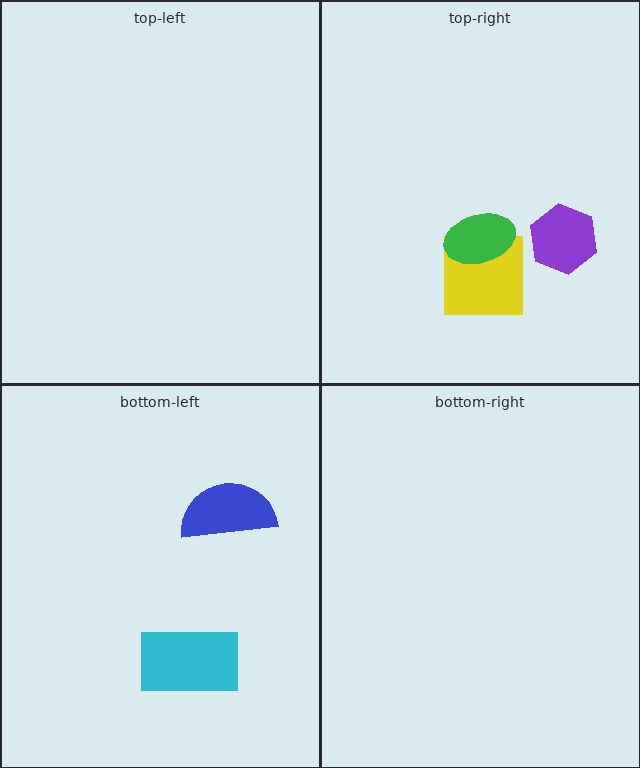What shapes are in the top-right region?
The purple hexagon, the yellow square, the green ellipse.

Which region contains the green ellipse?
The top-right region.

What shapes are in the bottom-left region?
The cyan rectangle, the blue semicircle.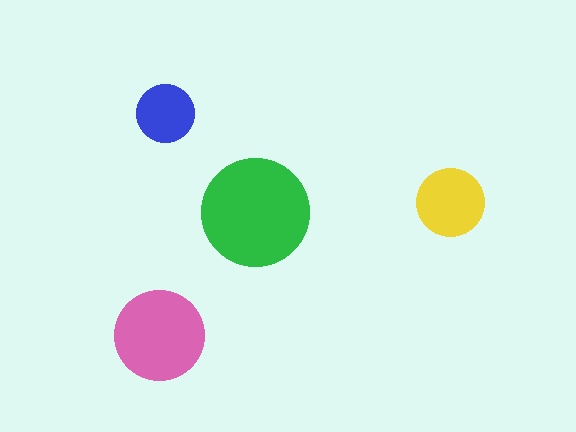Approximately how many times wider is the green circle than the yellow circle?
About 1.5 times wider.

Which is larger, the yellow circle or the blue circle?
The yellow one.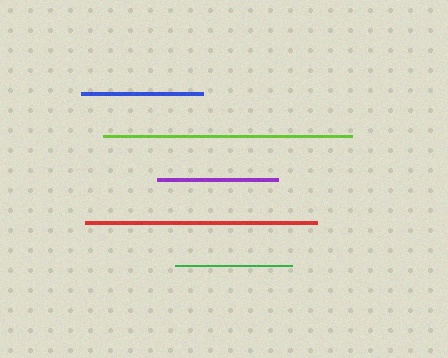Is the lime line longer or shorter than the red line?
The lime line is longer than the red line.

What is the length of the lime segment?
The lime segment is approximately 249 pixels long.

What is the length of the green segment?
The green segment is approximately 117 pixels long.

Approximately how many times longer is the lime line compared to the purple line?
The lime line is approximately 2.1 times the length of the purple line.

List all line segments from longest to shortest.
From longest to shortest: lime, red, blue, purple, green.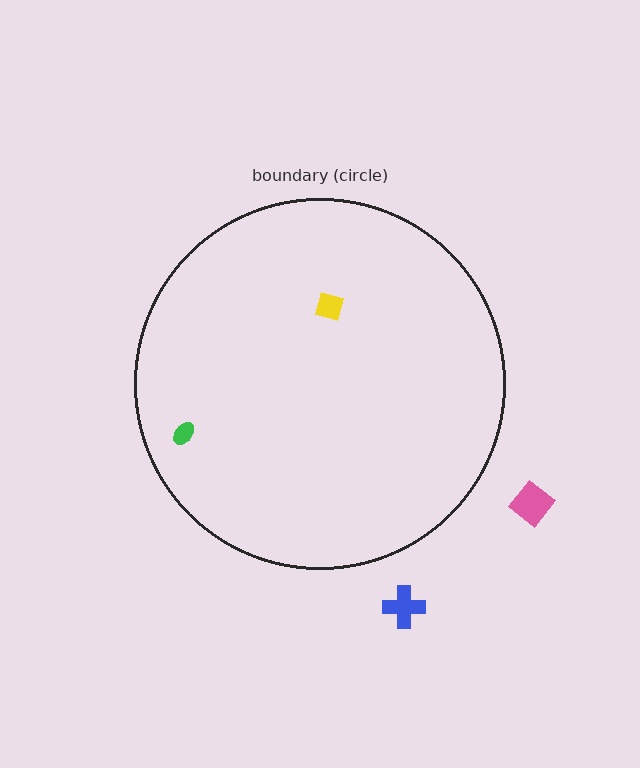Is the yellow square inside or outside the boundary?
Inside.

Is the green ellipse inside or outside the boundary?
Inside.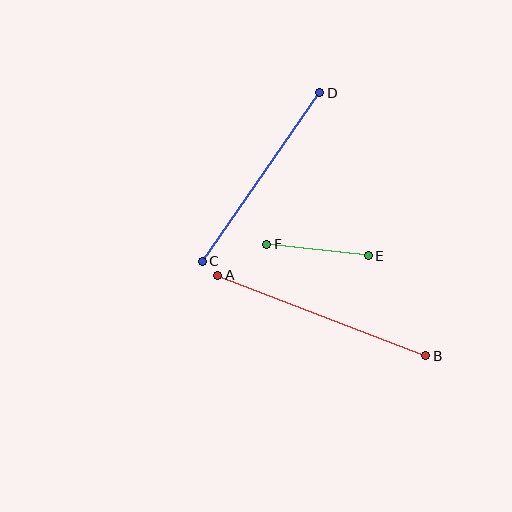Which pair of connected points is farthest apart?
Points A and B are farthest apart.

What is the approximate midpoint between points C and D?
The midpoint is at approximately (261, 177) pixels.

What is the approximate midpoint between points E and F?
The midpoint is at approximately (318, 250) pixels.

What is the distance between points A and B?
The distance is approximately 223 pixels.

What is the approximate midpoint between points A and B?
The midpoint is at approximately (322, 316) pixels.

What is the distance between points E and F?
The distance is approximately 102 pixels.